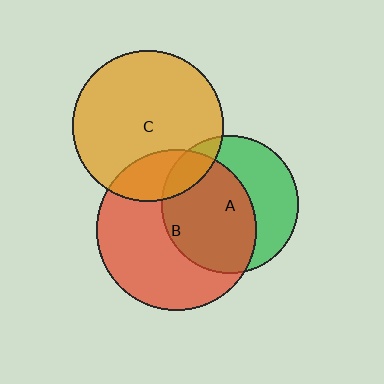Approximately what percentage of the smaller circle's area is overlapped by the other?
Approximately 10%.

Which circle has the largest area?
Circle B (red).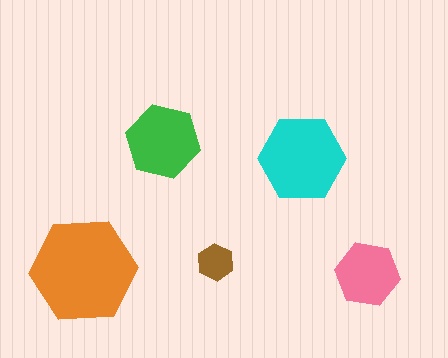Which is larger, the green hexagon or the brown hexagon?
The green one.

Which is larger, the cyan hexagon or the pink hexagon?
The cyan one.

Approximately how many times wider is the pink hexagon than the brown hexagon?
About 2 times wider.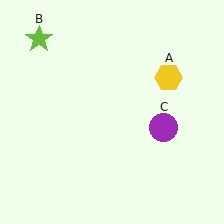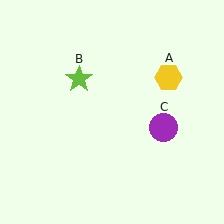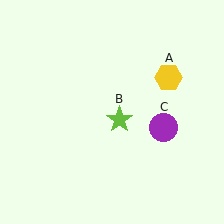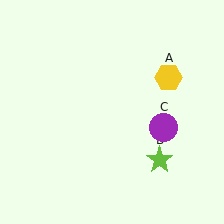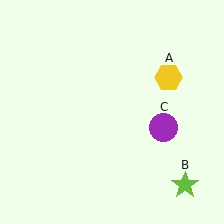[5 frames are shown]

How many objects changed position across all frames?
1 object changed position: lime star (object B).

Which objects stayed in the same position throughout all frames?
Yellow hexagon (object A) and purple circle (object C) remained stationary.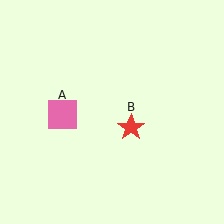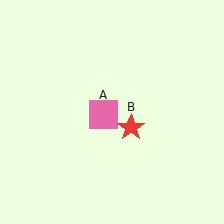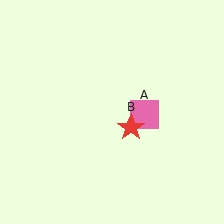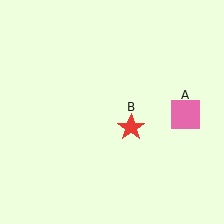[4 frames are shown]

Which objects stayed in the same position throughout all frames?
Red star (object B) remained stationary.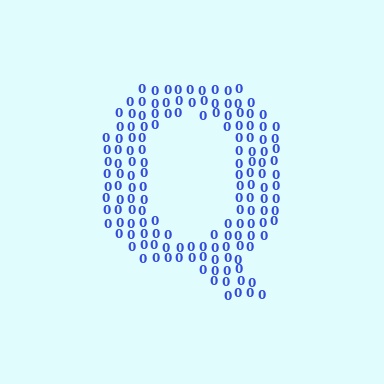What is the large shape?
The large shape is the letter Q.